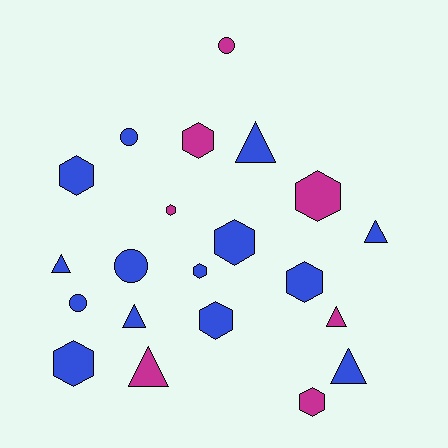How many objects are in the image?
There are 21 objects.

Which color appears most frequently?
Blue, with 14 objects.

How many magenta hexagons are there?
There are 4 magenta hexagons.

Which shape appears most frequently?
Hexagon, with 10 objects.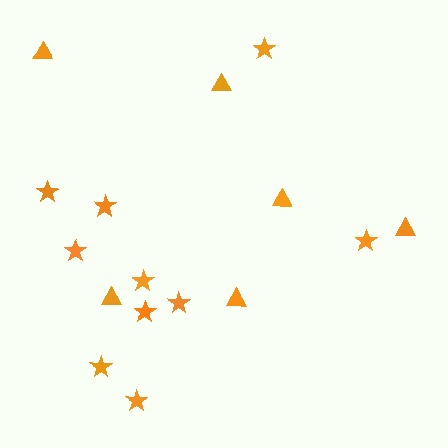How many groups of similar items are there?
There are 2 groups: one group of triangles (6) and one group of stars (10).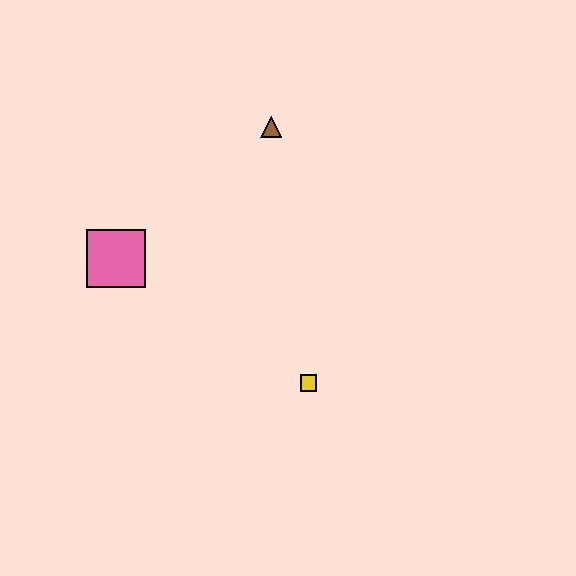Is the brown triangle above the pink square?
Yes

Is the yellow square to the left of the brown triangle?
No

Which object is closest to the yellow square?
The pink square is closest to the yellow square.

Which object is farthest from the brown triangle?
The yellow square is farthest from the brown triangle.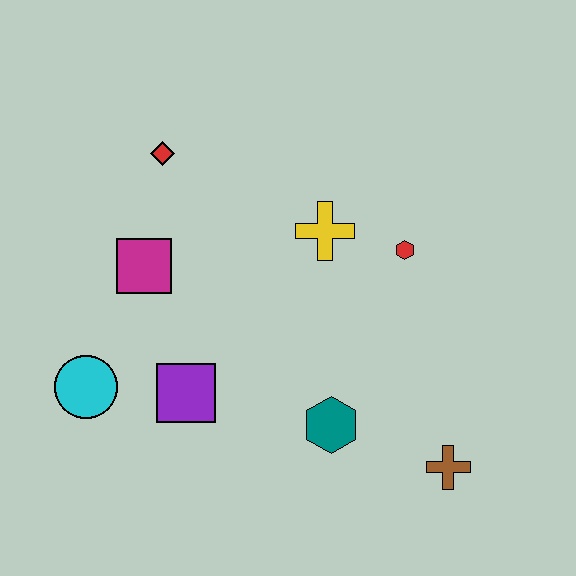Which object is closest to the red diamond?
The magenta square is closest to the red diamond.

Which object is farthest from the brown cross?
The red diamond is farthest from the brown cross.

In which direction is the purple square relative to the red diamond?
The purple square is below the red diamond.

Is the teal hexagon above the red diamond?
No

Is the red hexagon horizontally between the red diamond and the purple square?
No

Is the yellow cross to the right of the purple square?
Yes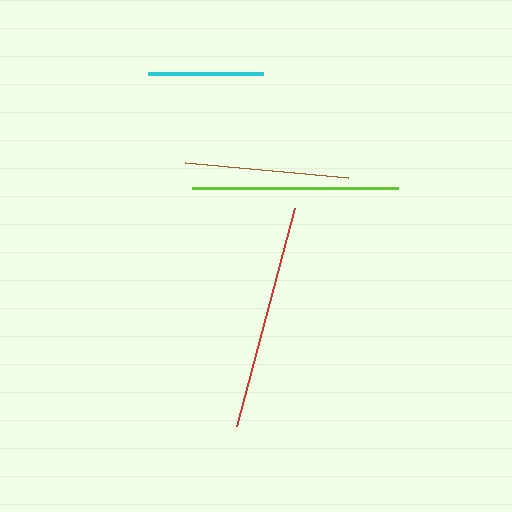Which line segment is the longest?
The red line is the longest at approximately 226 pixels.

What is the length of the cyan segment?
The cyan segment is approximately 115 pixels long.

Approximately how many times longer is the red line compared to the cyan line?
The red line is approximately 2.0 times the length of the cyan line.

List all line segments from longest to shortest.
From longest to shortest: red, lime, brown, cyan.